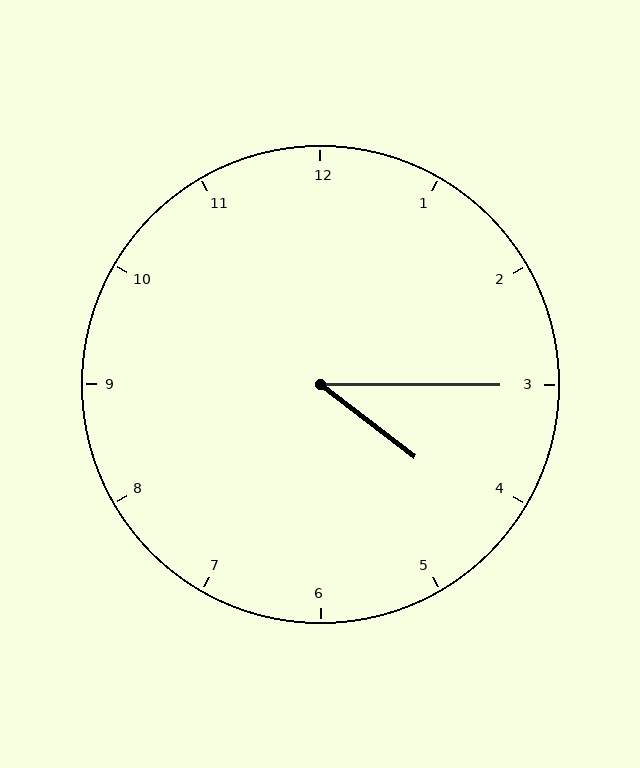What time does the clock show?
4:15.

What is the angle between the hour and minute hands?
Approximately 38 degrees.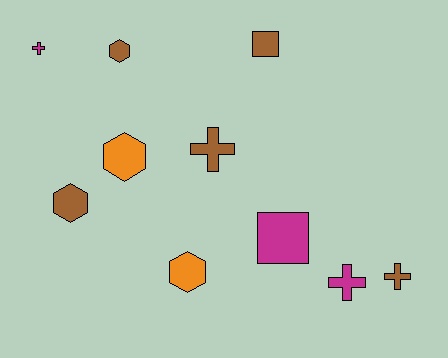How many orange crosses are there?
There are no orange crosses.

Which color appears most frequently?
Brown, with 5 objects.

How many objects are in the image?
There are 10 objects.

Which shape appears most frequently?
Cross, with 4 objects.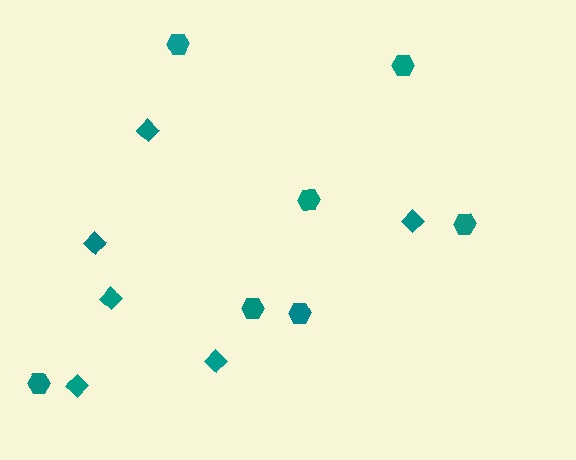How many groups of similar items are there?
There are 2 groups: one group of hexagons (7) and one group of diamonds (6).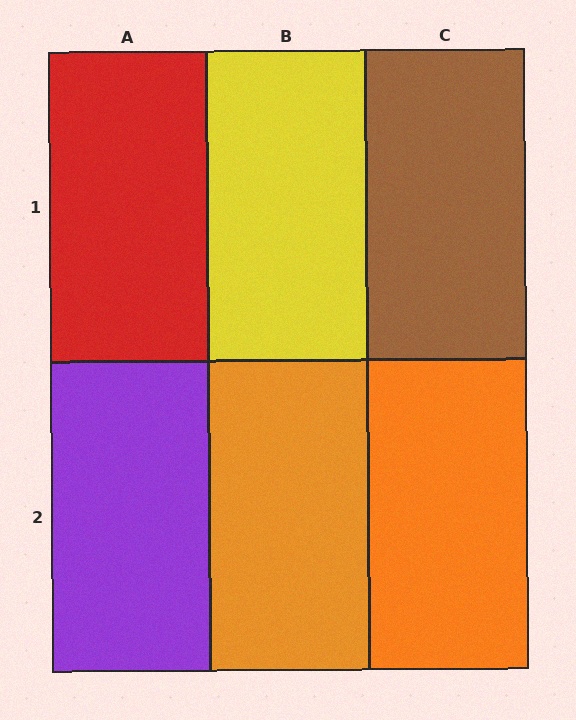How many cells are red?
1 cell is red.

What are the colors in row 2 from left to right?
Purple, orange, orange.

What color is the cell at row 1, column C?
Brown.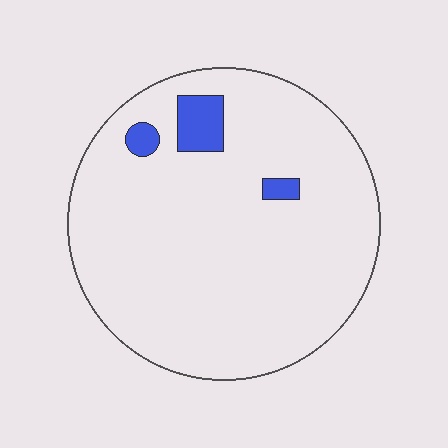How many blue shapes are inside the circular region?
3.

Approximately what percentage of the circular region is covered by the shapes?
Approximately 5%.